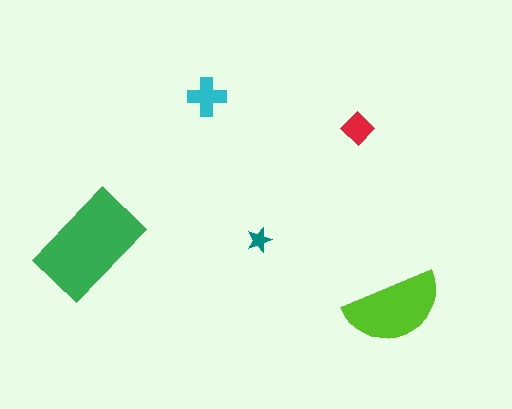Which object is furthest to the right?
The lime semicircle is rightmost.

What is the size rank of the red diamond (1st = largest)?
4th.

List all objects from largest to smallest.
The green rectangle, the lime semicircle, the cyan cross, the red diamond, the teal star.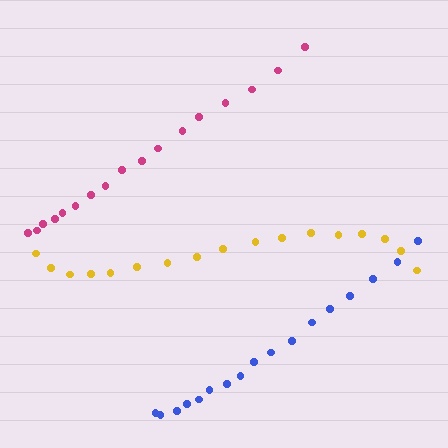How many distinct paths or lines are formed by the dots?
There are 3 distinct paths.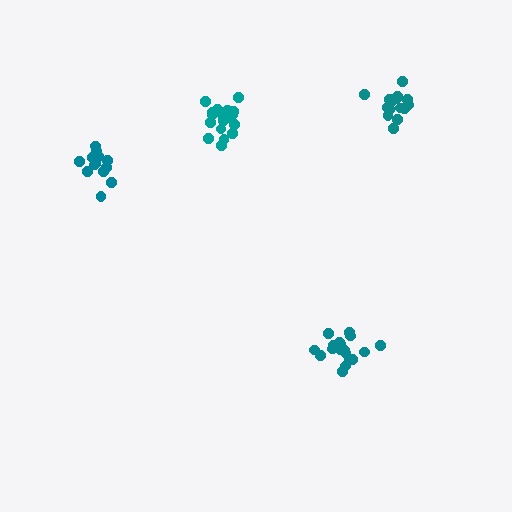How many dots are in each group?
Group 1: 15 dots, Group 2: 18 dots, Group 3: 13 dots, Group 4: 18 dots (64 total).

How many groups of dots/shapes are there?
There are 4 groups.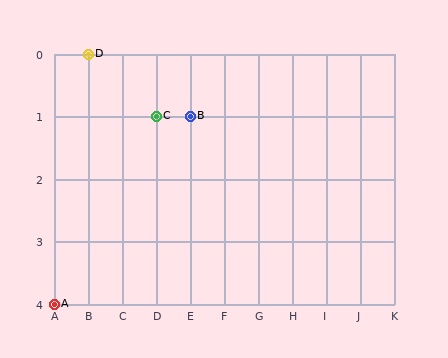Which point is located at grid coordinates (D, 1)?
Point C is at (D, 1).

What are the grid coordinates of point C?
Point C is at grid coordinates (D, 1).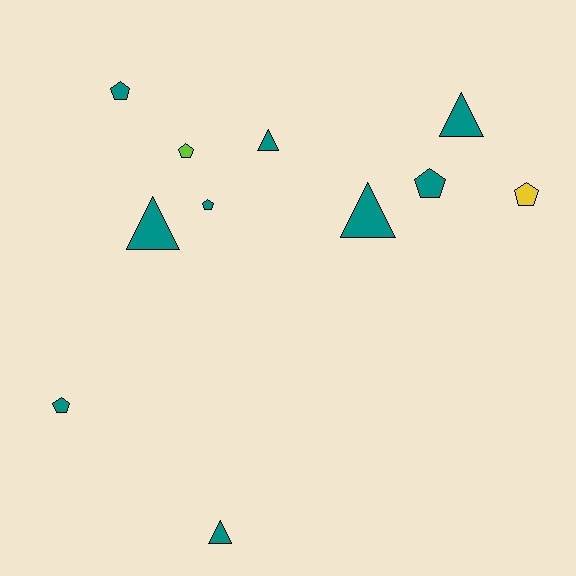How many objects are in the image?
There are 11 objects.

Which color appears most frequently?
Teal, with 9 objects.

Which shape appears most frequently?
Pentagon, with 6 objects.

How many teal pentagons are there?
There are 4 teal pentagons.